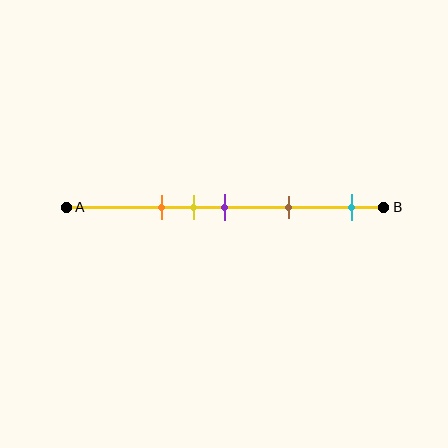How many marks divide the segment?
There are 5 marks dividing the segment.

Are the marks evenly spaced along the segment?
No, the marks are not evenly spaced.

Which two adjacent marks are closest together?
The yellow and purple marks are the closest adjacent pair.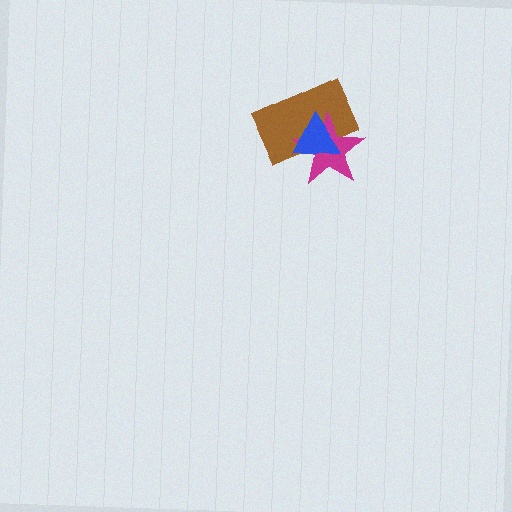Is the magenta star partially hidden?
Yes, it is partially covered by another shape.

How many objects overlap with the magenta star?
2 objects overlap with the magenta star.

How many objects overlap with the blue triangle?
2 objects overlap with the blue triangle.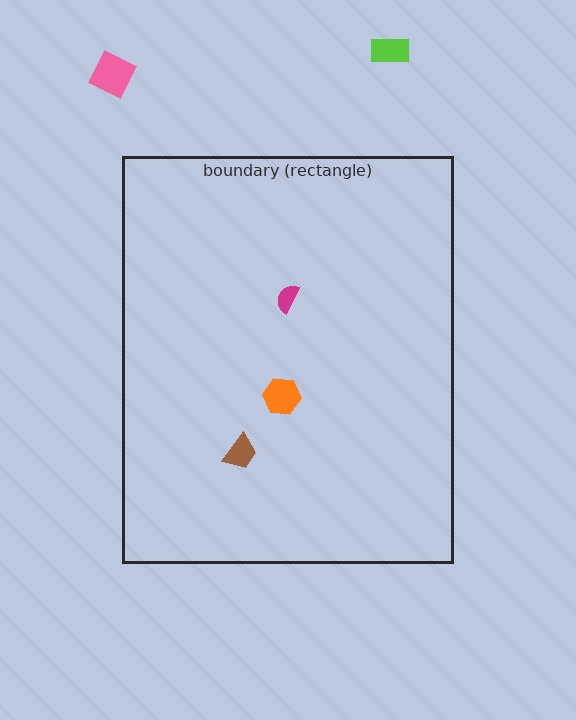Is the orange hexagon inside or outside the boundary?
Inside.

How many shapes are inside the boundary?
3 inside, 2 outside.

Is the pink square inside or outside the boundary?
Outside.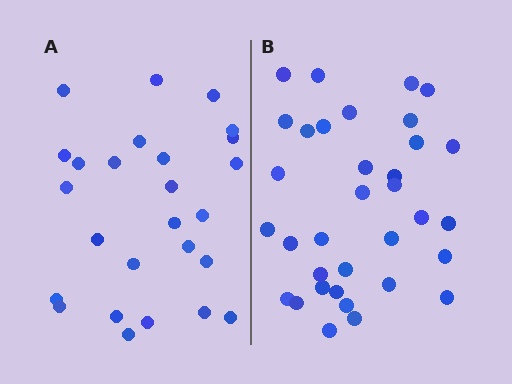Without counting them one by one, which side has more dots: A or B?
Region B (the right region) has more dots.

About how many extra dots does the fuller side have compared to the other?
Region B has roughly 8 or so more dots than region A.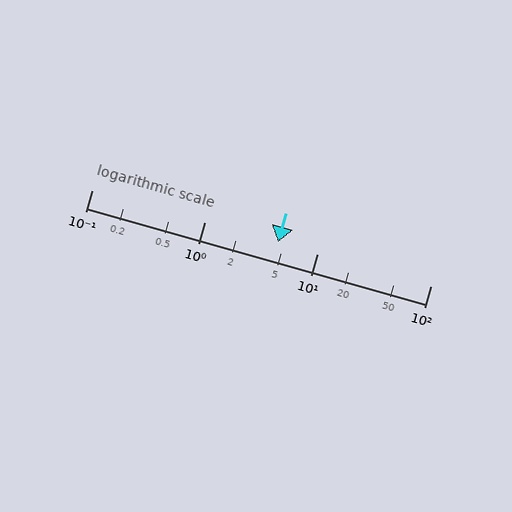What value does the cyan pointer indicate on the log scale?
The pointer indicates approximately 4.5.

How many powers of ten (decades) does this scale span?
The scale spans 3 decades, from 0.1 to 100.